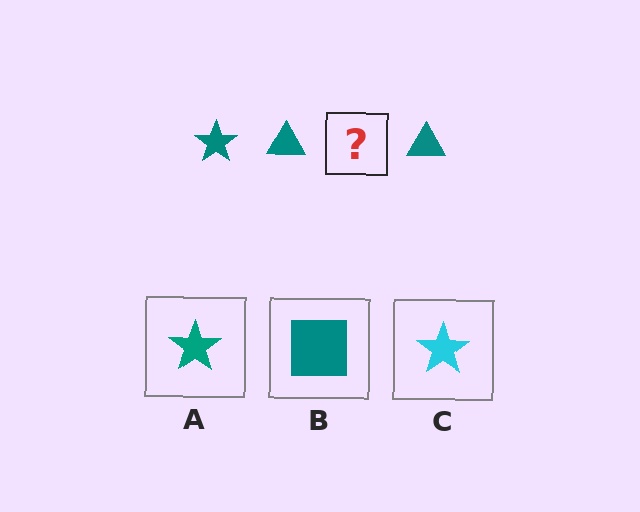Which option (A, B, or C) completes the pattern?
A.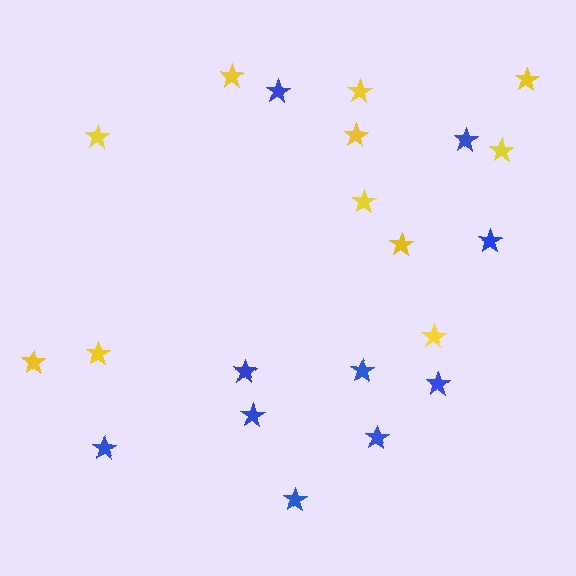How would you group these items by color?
There are 2 groups: one group of blue stars (10) and one group of yellow stars (11).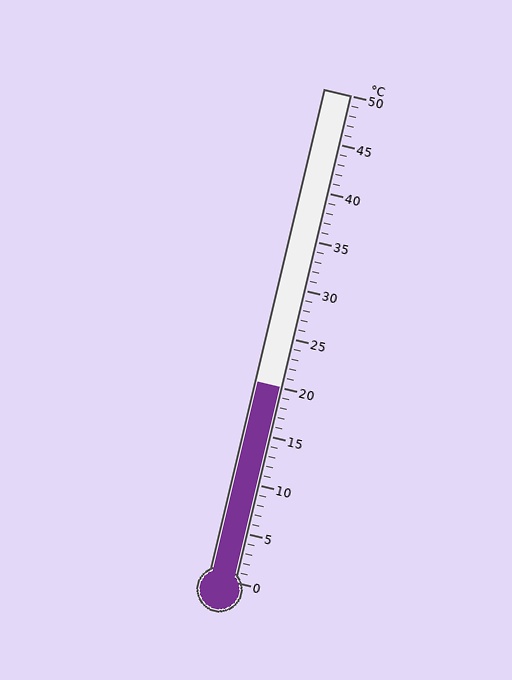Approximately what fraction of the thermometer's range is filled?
The thermometer is filled to approximately 40% of its range.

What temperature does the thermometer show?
The thermometer shows approximately 20°C.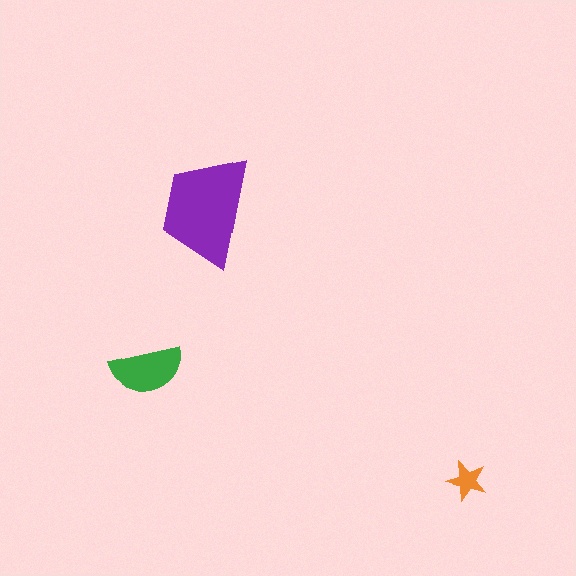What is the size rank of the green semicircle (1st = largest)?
2nd.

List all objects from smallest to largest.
The orange star, the green semicircle, the purple trapezoid.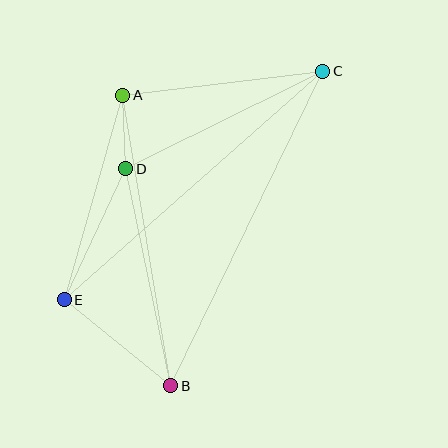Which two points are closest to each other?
Points A and D are closest to each other.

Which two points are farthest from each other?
Points B and C are farthest from each other.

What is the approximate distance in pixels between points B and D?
The distance between B and D is approximately 221 pixels.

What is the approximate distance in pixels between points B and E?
The distance between B and E is approximately 137 pixels.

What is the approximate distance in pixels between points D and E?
The distance between D and E is approximately 145 pixels.